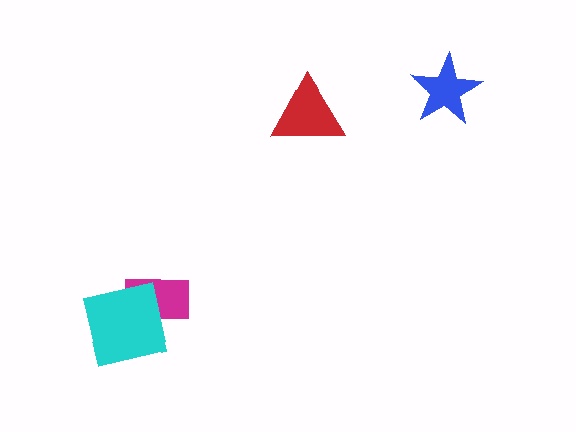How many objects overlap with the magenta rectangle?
1 object overlaps with the magenta rectangle.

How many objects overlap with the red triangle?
0 objects overlap with the red triangle.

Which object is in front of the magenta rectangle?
The cyan square is in front of the magenta rectangle.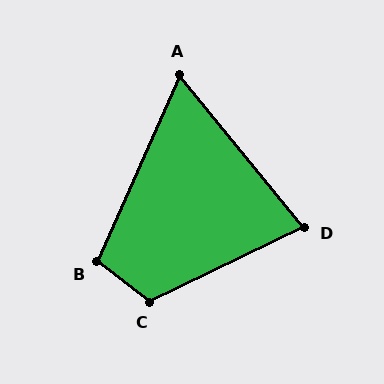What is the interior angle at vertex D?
Approximately 76 degrees (acute).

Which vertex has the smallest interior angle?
A, at approximately 63 degrees.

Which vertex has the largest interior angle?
C, at approximately 117 degrees.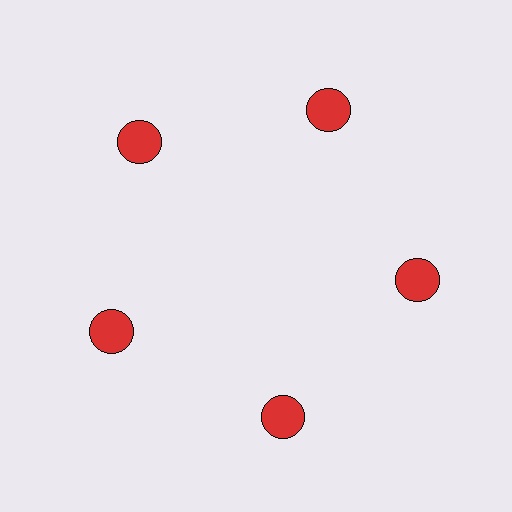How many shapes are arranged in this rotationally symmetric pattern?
There are 5 shapes, arranged in 5 groups of 1.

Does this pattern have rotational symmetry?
Yes, this pattern has 5-fold rotational symmetry. It looks the same after rotating 72 degrees around the center.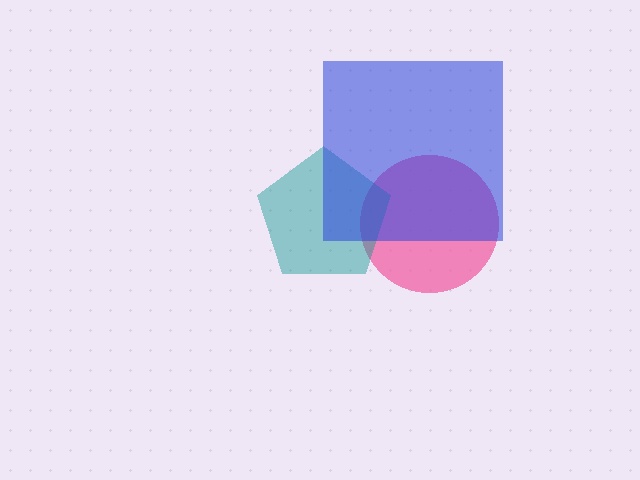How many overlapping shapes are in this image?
There are 3 overlapping shapes in the image.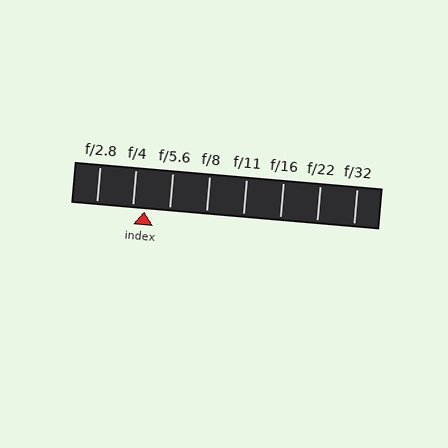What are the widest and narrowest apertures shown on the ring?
The widest aperture shown is f/2.8 and the narrowest is f/32.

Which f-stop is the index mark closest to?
The index mark is closest to f/4.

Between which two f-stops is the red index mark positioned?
The index mark is between f/4 and f/5.6.